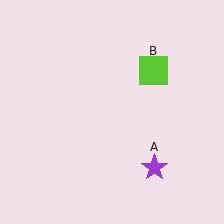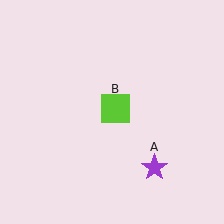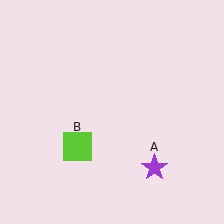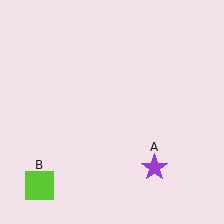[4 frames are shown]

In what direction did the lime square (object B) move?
The lime square (object B) moved down and to the left.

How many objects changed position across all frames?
1 object changed position: lime square (object B).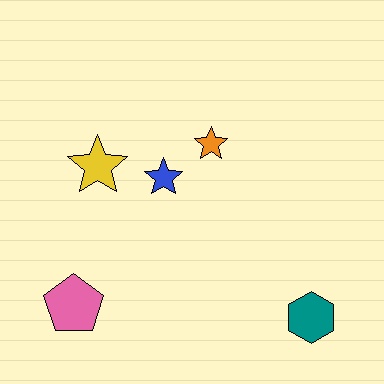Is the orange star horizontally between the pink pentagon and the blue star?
No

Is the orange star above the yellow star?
Yes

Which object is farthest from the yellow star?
The teal hexagon is farthest from the yellow star.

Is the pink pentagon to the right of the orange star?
No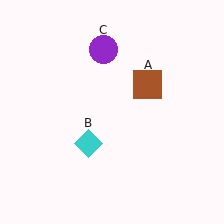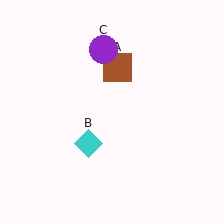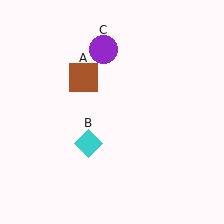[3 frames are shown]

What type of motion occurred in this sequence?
The brown square (object A) rotated counterclockwise around the center of the scene.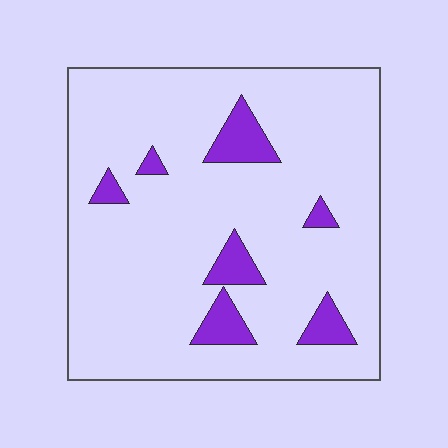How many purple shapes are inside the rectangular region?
7.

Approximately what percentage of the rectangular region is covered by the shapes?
Approximately 10%.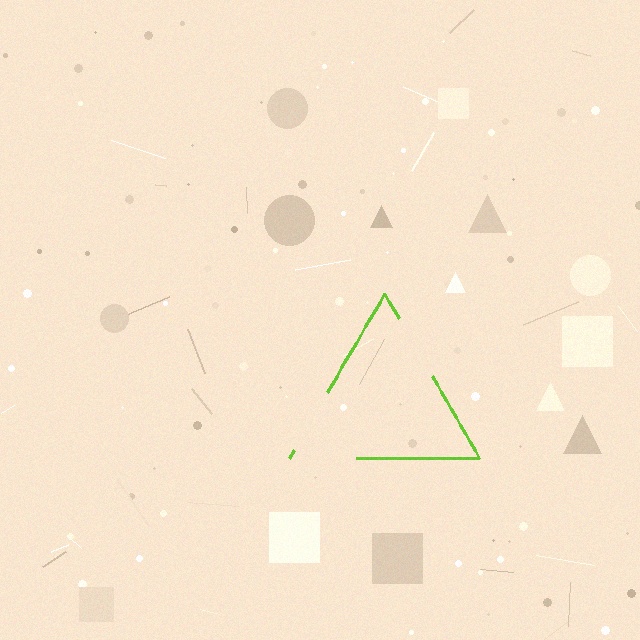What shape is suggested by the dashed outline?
The dashed outline suggests a triangle.